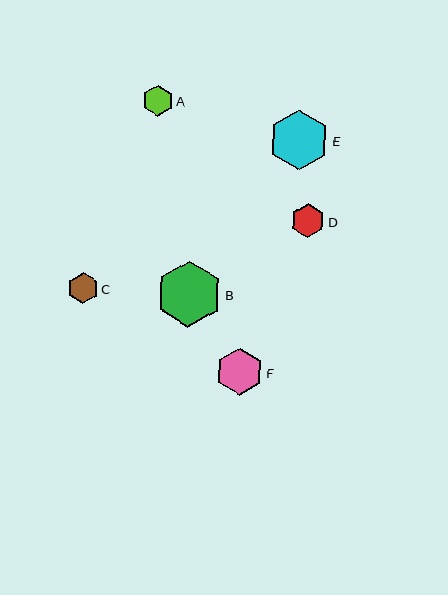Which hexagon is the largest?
Hexagon B is the largest with a size of approximately 66 pixels.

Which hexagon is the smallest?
Hexagon C is the smallest with a size of approximately 31 pixels.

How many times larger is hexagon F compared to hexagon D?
Hexagon F is approximately 1.4 times the size of hexagon D.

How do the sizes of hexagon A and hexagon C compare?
Hexagon A and hexagon C are approximately the same size.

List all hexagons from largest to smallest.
From largest to smallest: B, E, F, D, A, C.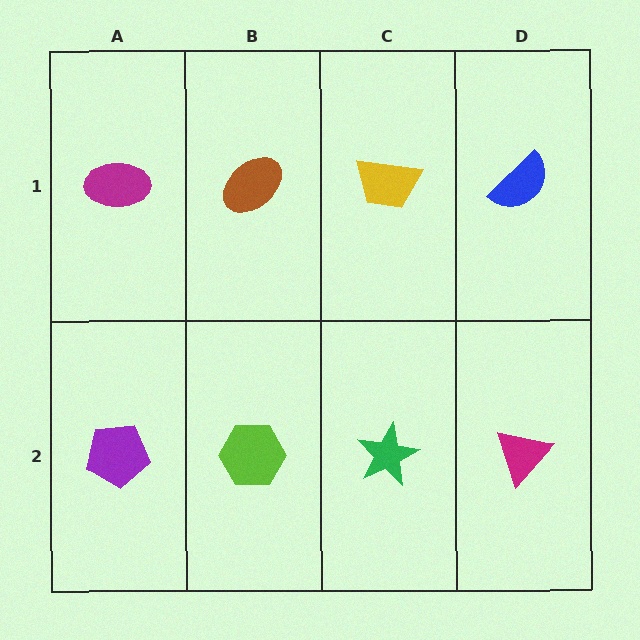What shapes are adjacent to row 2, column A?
A magenta ellipse (row 1, column A), a lime hexagon (row 2, column B).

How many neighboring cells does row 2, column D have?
2.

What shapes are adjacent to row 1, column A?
A purple pentagon (row 2, column A), a brown ellipse (row 1, column B).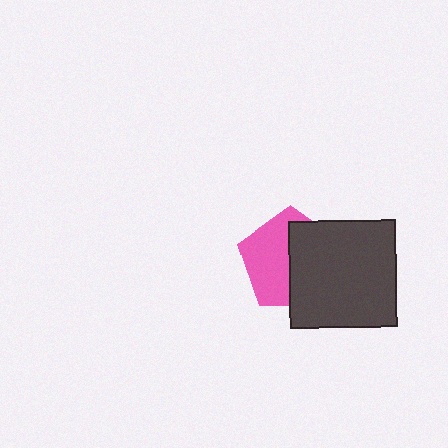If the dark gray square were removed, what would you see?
You would see the complete pink pentagon.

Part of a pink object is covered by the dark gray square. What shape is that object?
It is a pentagon.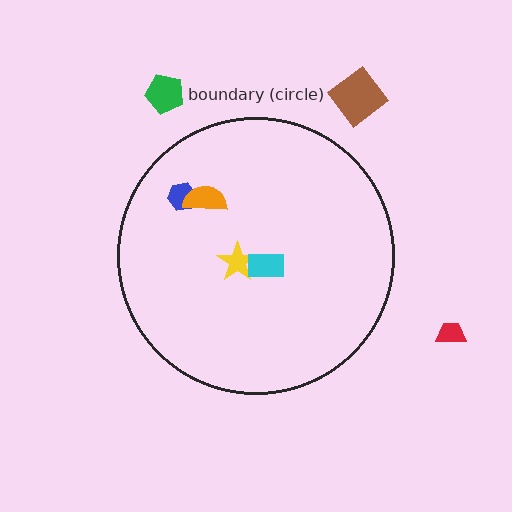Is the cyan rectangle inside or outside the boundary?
Inside.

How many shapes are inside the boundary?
4 inside, 3 outside.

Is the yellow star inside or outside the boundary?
Inside.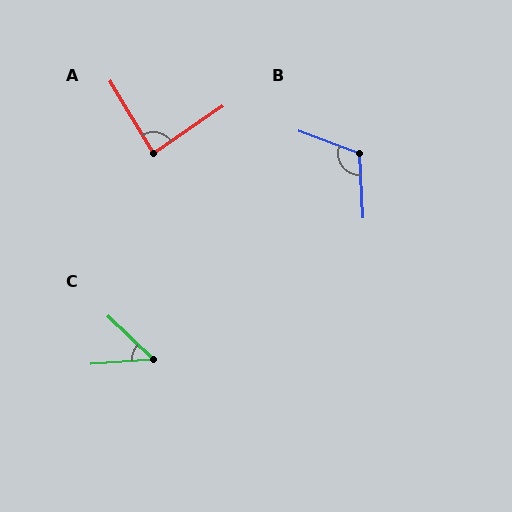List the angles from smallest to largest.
C (48°), A (86°), B (114°).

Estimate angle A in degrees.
Approximately 86 degrees.